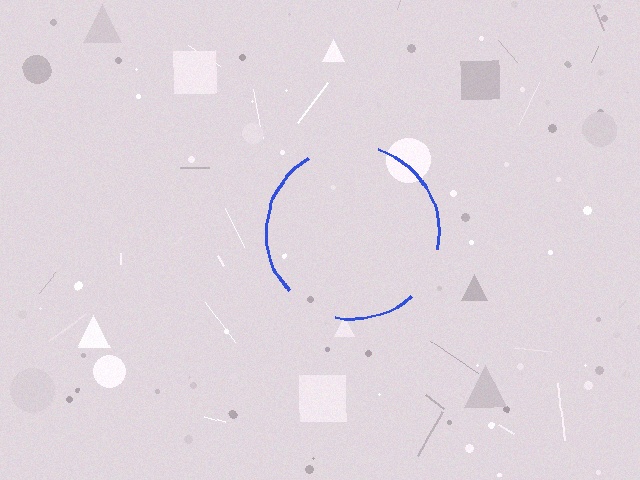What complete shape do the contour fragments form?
The contour fragments form a circle.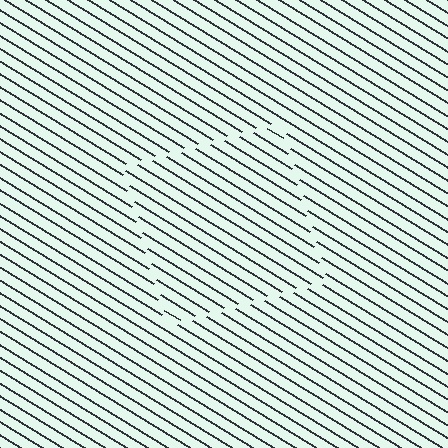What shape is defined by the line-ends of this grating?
An illusory square. The interior of the shape contains the same grating, shifted by half a period — the contour is defined by the phase discontinuity where line-ends from the inner and outer gratings abut.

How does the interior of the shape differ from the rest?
The interior of the shape contains the same grating, shifted by half a period — the contour is defined by the phase discontinuity where line-ends from the inner and outer gratings abut.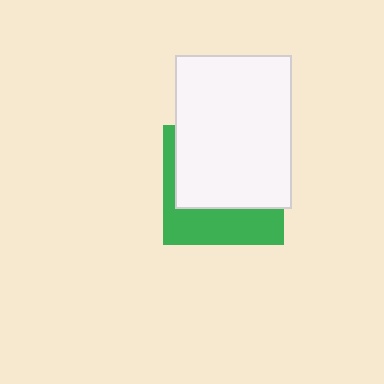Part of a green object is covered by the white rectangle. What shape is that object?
It is a square.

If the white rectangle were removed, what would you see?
You would see the complete green square.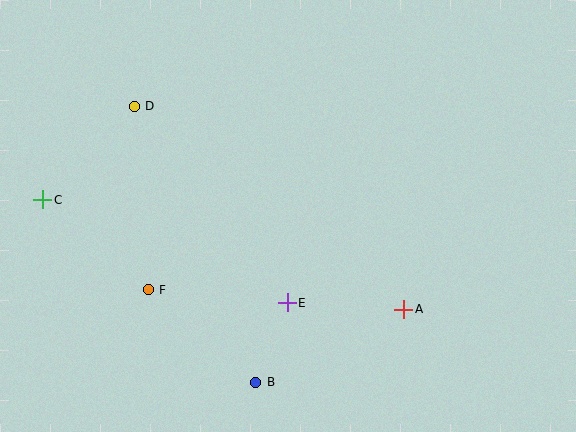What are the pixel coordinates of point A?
Point A is at (404, 309).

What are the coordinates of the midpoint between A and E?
The midpoint between A and E is at (346, 306).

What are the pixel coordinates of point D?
Point D is at (134, 107).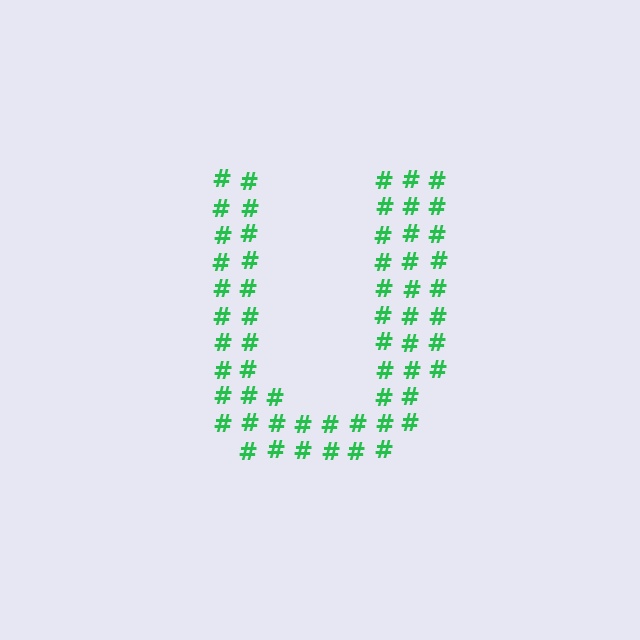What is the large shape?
The large shape is the letter U.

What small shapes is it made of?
It is made of small hash symbols.